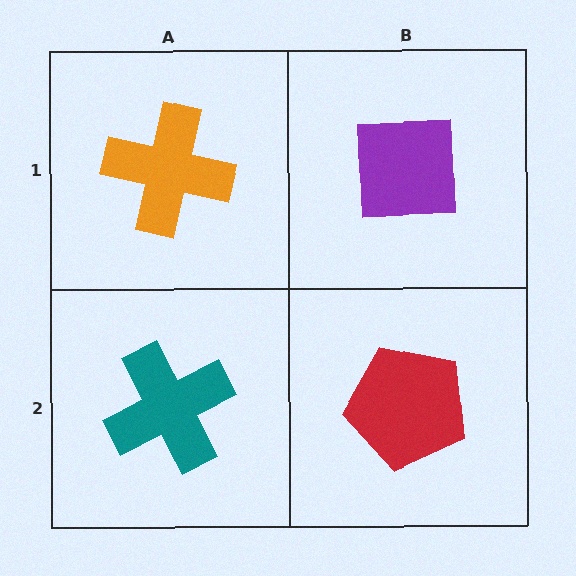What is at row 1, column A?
An orange cross.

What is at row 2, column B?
A red pentagon.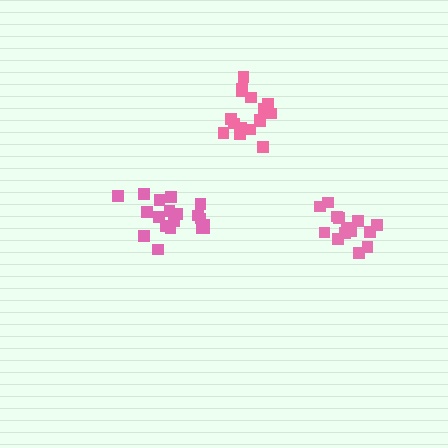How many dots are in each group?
Group 1: 19 dots, Group 2: 14 dots, Group 3: 16 dots (49 total).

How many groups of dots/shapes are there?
There are 3 groups.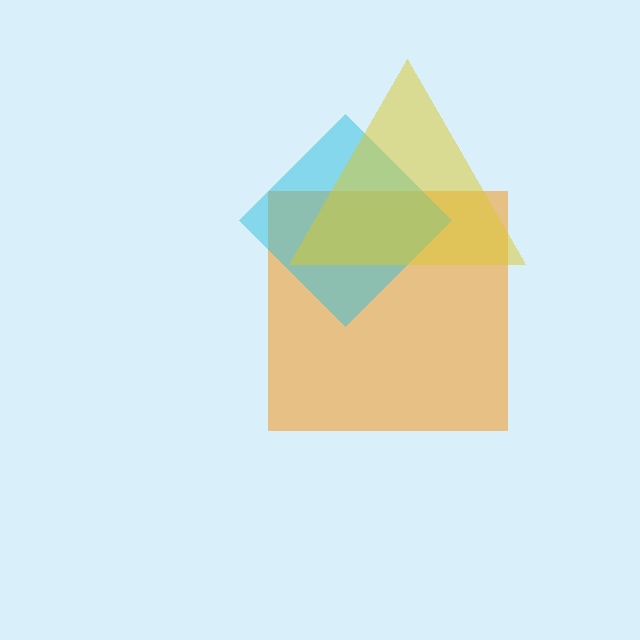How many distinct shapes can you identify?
There are 3 distinct shapes: an orange square, a cyan diamond, a yellow triangle.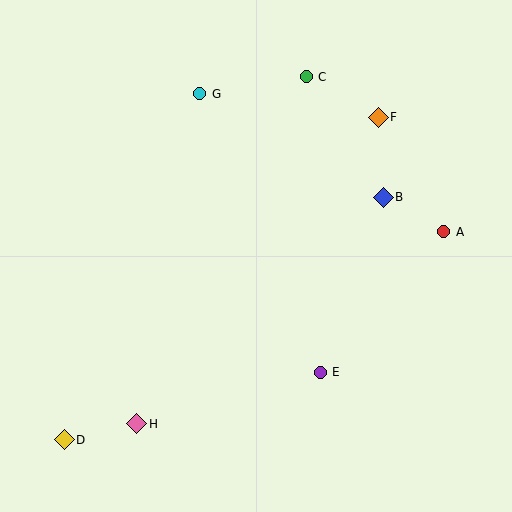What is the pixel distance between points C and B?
The distance between C and B is 143 pixels.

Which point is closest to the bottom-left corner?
Point D is closest to the bottom-left corner.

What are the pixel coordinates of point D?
Point D is at (64, 440).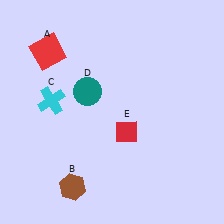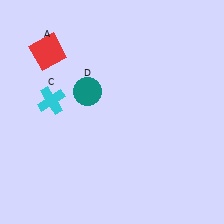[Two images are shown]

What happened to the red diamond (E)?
The red diamond (E) was removed in Image 2. It was in the bottom-right area of Image 1.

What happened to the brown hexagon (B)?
The brown hexagon (B) was removed in Image 2. It was in the bottom-left area of Image 1.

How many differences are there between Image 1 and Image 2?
There are 2 differences between the two images.